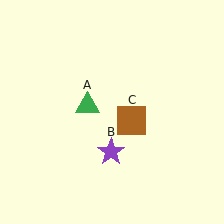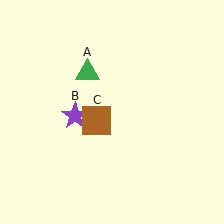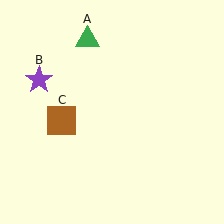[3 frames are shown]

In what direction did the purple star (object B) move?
The purple star (object B) moved up and to the left.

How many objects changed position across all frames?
3 objects changed position: green triangle (object A), purple star (object B), brown square (object C).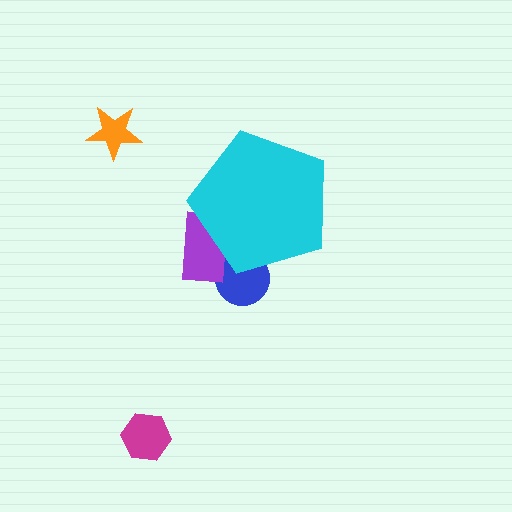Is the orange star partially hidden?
No, the orange star is fully visible.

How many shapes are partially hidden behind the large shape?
2 shapes are partially hidden.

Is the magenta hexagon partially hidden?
No, the magenta hexagon is fully visible.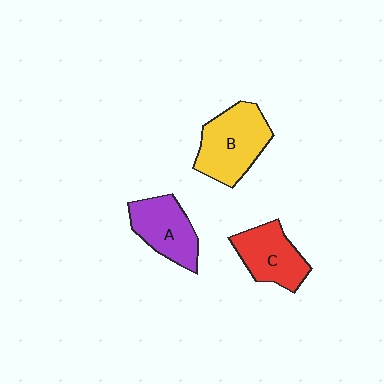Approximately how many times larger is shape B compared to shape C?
Approximately 1.3 times.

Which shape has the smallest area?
Shape C (red).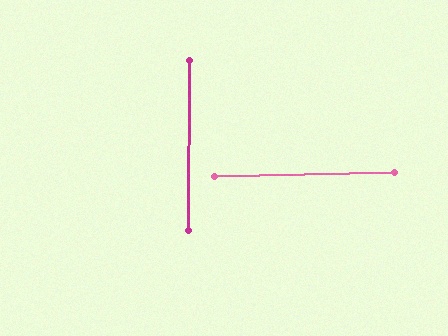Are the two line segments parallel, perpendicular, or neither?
Perpendicular — they meet at approximately 88°.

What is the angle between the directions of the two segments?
Approximately 88 degrees.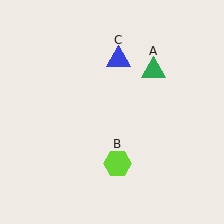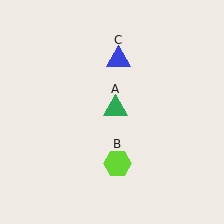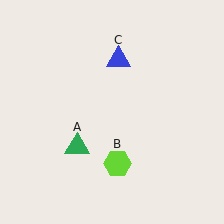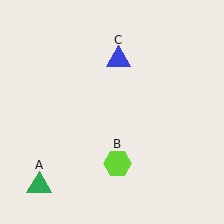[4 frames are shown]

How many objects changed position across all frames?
1 object changed position: green triangle (object A).